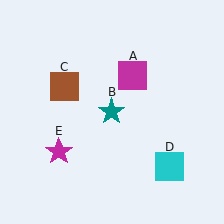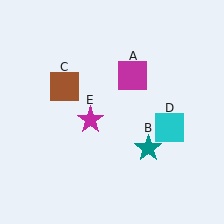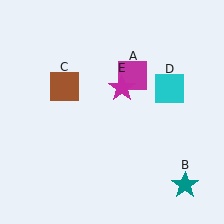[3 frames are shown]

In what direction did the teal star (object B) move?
The teal star (object B) moved down and to the right.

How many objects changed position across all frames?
3 objects changed position: teal star (object B), cyan square (object D), magenta star (object E).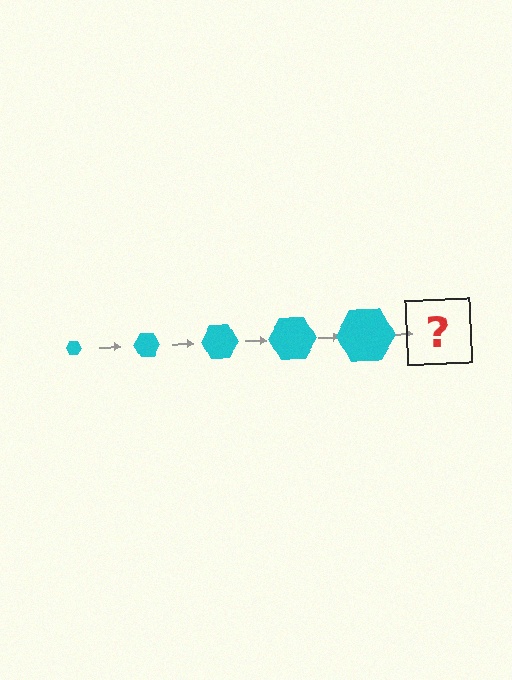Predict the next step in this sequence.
The next step is a cyan hexagon, larger than the previous one.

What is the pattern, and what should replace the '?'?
The pattern is that the hexagon gets progressively larger each step. The '?' should be a cyan hexagon, larger than the previous one.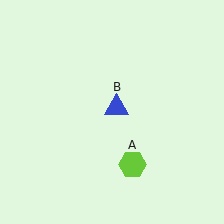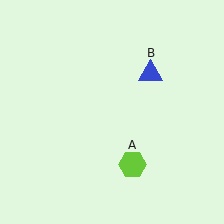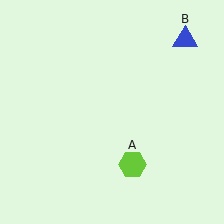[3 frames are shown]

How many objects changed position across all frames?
1 object changed position: blue triangle (object B).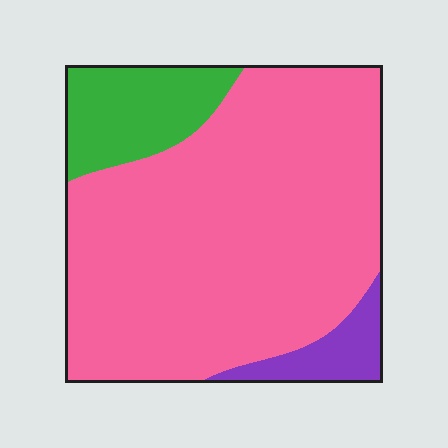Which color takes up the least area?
Purple, at roughly 5%.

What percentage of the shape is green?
Green covers around 15% of the shape.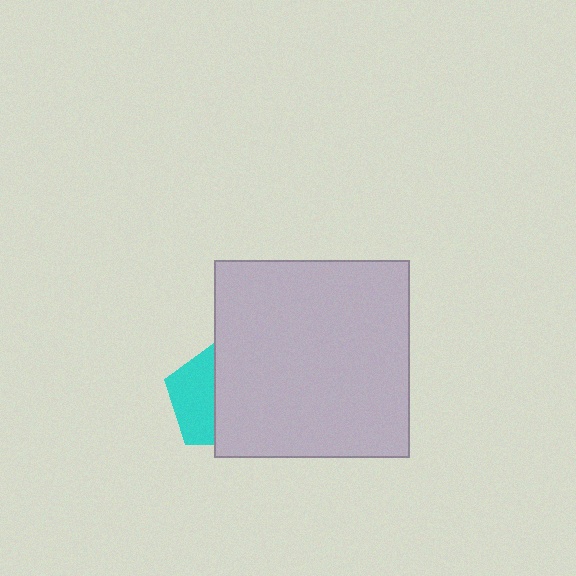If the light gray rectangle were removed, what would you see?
You would see the complete cyan pentagon.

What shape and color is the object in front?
The object in front is a light gray rectangle.